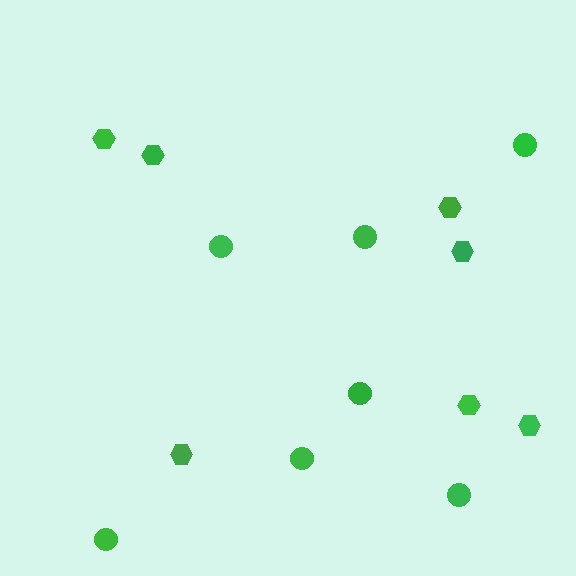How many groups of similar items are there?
There are 2 groups: one group of hexagons (7) and one group of circles (7).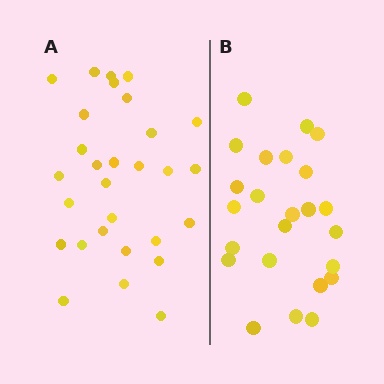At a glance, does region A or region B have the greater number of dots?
Region A (the left region) has more dots.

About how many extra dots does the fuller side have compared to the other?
Region A has about 5 more dots than region B.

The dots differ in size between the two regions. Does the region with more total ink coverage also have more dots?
No. Region B has more total ink coverage because its dots are larger, but region A actually contains more individual dots. Total area can be misleading — the number of items is what matters here.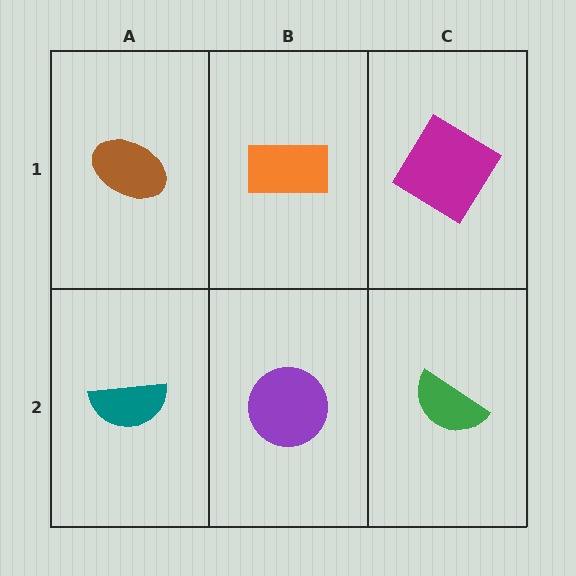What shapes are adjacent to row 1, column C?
A green semicircle (row 2, column C), an orange rectangle (row 1, column B).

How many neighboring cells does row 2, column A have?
2.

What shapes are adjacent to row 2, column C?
A magenta diamond (row 1, column C), a purple circle (row 2, column B).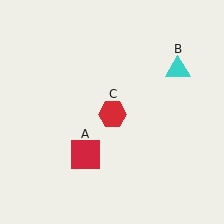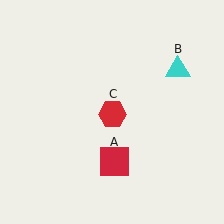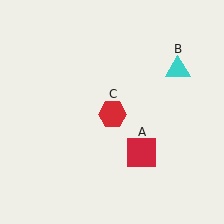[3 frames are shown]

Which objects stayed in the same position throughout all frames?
Cyan triangle (object B) and red hexagon (object C) remained stationary.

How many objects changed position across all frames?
1 object changed position: red square (object A).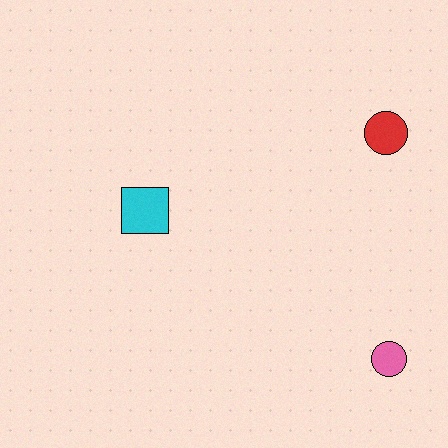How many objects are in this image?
There are 3 objects.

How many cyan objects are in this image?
There is 1 cyan object.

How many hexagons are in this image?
There are no hexagons.